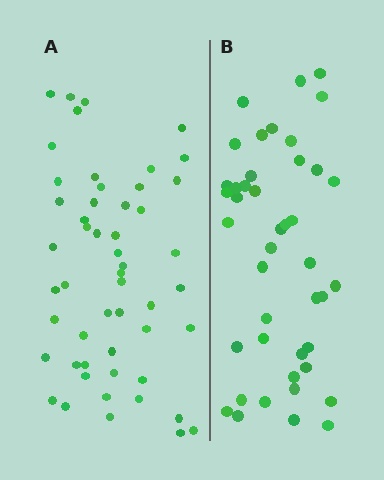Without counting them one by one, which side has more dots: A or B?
Region A (the left region) has more dots.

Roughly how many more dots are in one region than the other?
Region A has roughly 8 or so more dots than region B.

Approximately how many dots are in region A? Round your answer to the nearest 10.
About 50 dots. (The exact count is 52, which rounds to 50.)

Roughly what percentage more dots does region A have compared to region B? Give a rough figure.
About 20% more.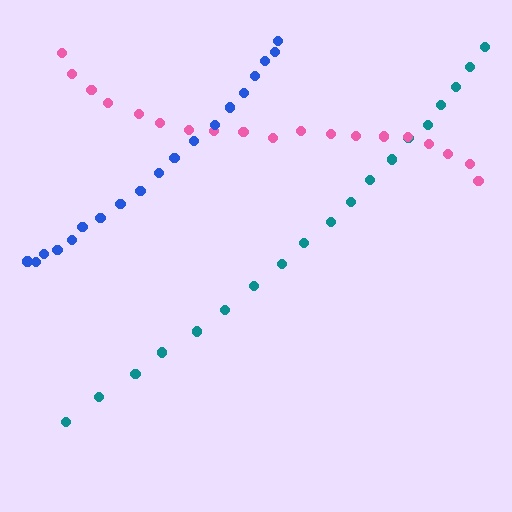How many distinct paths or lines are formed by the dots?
There are 3 distinct paths.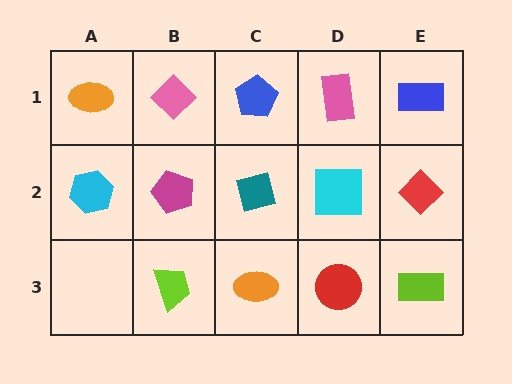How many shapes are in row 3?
4 shapes.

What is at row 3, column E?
A lime rectangle.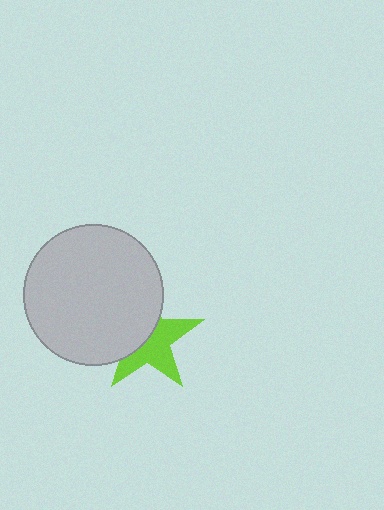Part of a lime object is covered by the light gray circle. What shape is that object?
It is a star.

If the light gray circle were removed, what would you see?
You would see the complete lime star.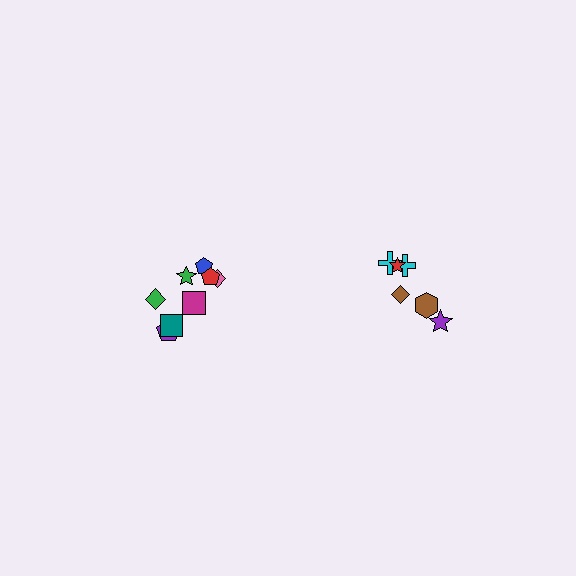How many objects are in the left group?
There are 8 objects.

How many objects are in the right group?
There are 6 objects.